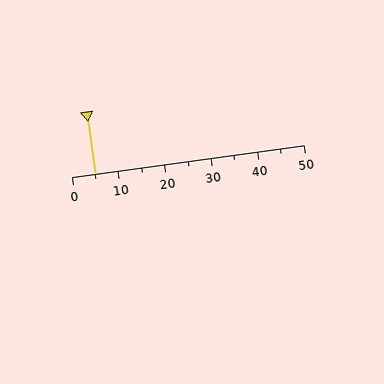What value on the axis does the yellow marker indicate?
The marker indicates approximately 5.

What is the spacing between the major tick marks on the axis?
The major ticks are spaced 10 apart.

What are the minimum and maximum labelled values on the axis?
The axis runs from 0 to 50.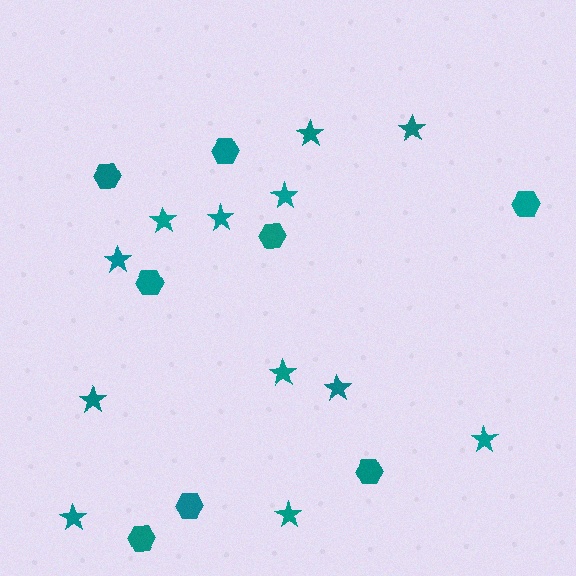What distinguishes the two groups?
There are 2 groups: one group of stars (12) and one group of hexagons (8).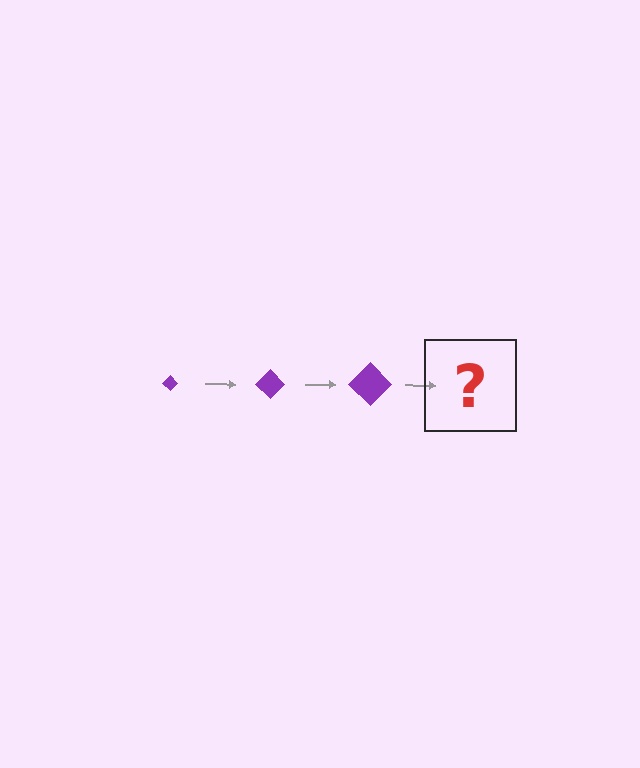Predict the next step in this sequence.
The next step is a purple diamond, larger than the previous one.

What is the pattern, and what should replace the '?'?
The pattern is that the diamond gets progressively larger each step. The '?' should be a purple diamond, larger than the previous one.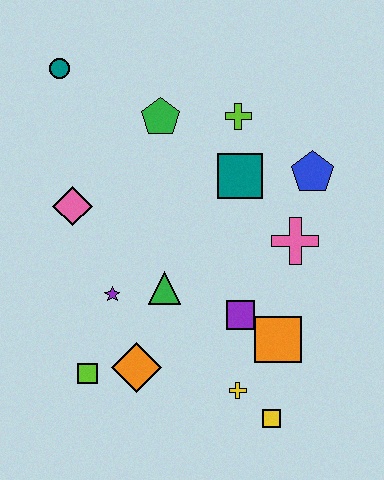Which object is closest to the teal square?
The lime cross is closest to the teal square.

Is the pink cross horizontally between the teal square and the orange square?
No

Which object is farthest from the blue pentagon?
The lime square is farthest from the blue pentagon.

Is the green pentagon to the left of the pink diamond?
No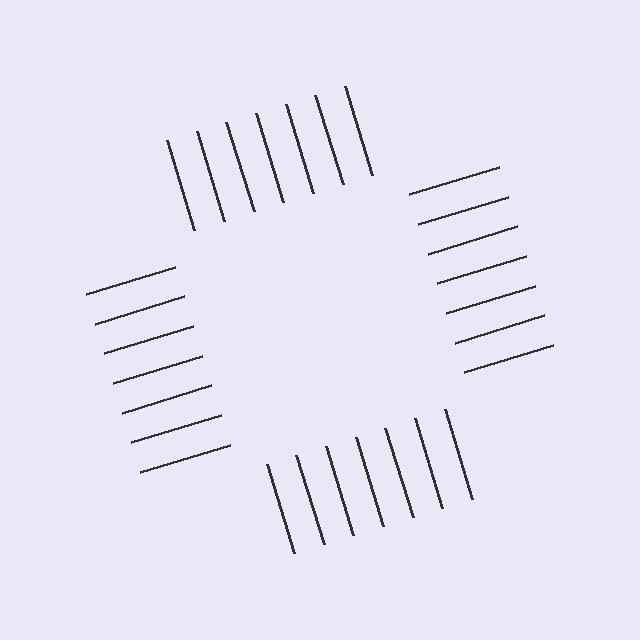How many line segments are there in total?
28 — 7 along each of the 4 edges.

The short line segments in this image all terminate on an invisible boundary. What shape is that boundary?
An illusory square — the line segments terminate on its edges but no continuous stroke is drawn.